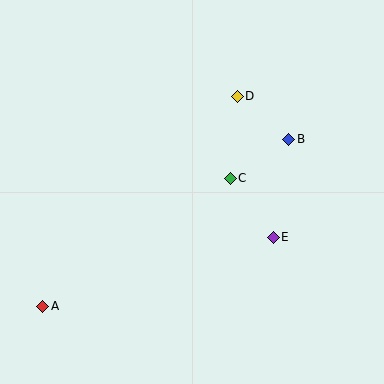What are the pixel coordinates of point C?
Point C is at (230, 178).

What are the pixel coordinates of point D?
Point D is at (237, 96).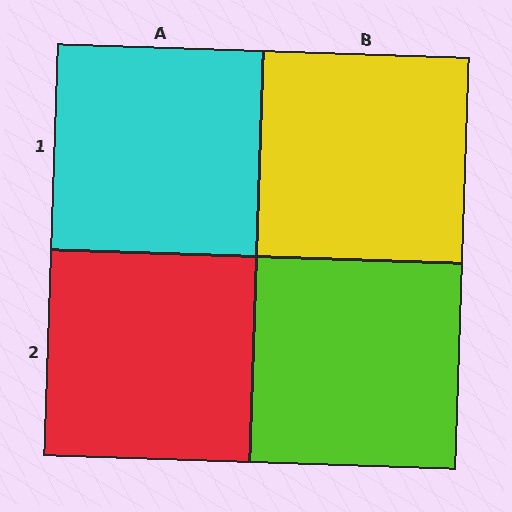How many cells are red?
1 cell is red.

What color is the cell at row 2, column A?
Red.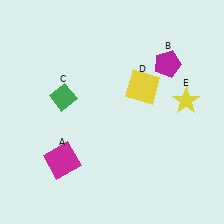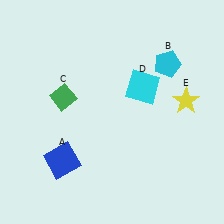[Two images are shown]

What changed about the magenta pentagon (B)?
In Image 1, B is magenta. In Image 2, it changed to cyan.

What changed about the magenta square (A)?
In Image 1, A is magenta. In Image 2, it changed to blue.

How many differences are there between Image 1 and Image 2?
There are 3 differences between the two images.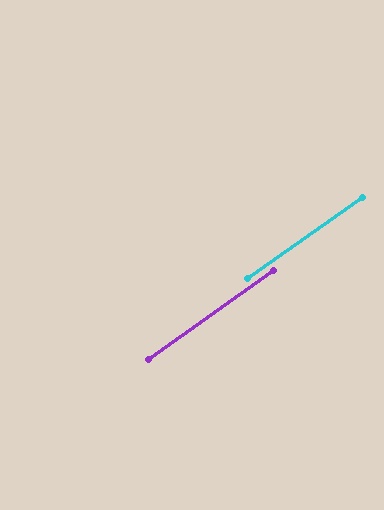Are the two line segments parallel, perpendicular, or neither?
Parallel — their directions differ by only 0.3°.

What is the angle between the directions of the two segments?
Approximately 0 degrees.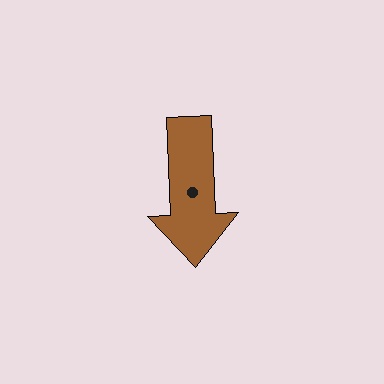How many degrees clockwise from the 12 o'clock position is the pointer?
Approximately 177 degrees.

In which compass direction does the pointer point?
South.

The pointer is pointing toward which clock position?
Roughly 6 o'clock.